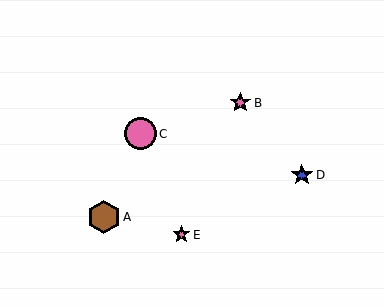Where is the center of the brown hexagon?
The center of the brown hexagon is at (104, 217).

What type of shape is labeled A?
Shape A is a brown hexagon.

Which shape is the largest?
The brown hexagon (labeled A) is the largest.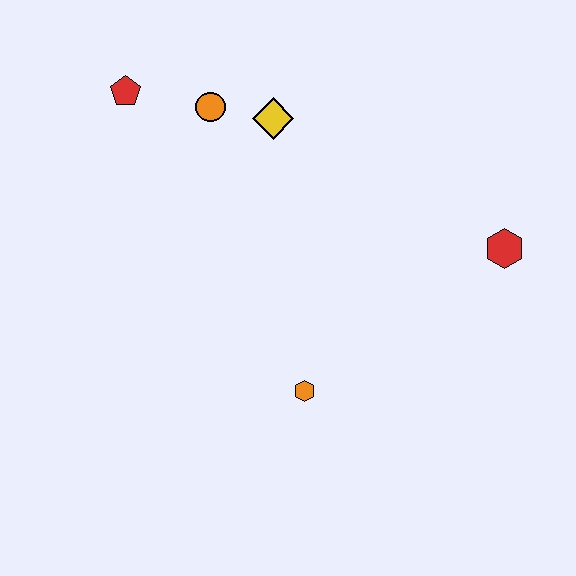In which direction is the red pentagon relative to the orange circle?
The red pentagon is to the left of the orange circle.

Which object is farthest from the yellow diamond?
The orange hexagon is farthest from the yellow diamond.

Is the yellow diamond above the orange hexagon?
Yes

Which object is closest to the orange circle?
The yellow diamond is closest to the orange circle.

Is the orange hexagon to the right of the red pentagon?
Yes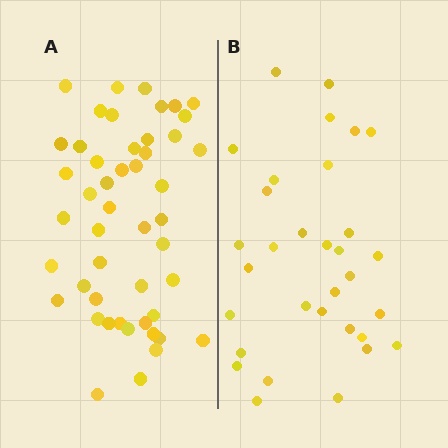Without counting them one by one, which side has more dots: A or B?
Region A (the left region) has more dots.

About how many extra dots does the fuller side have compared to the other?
Region A has approximately 15 more dots than region B.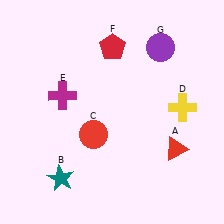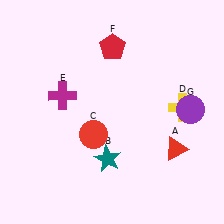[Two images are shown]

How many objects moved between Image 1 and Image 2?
2 objects moved between the two images.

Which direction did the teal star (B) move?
The teal star (B) moved right.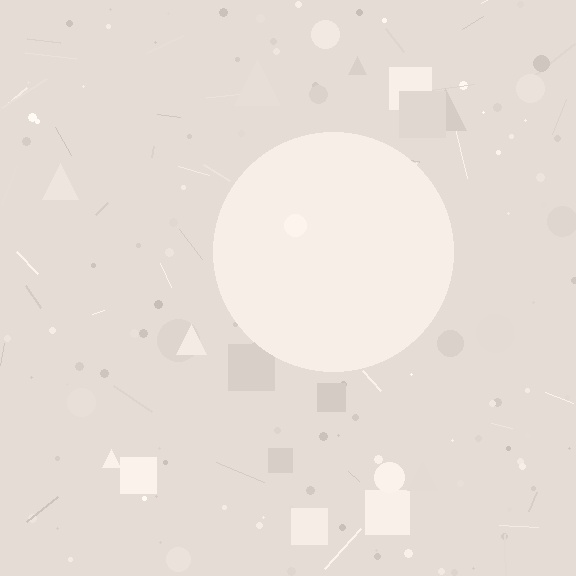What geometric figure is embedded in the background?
A circle is embedded in the background.